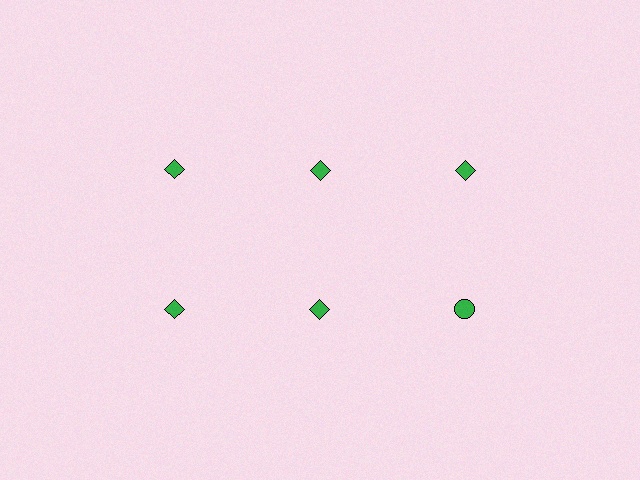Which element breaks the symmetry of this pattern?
The green circle in the second row, center column breaks the symmetry. All other shapes are green diamonds.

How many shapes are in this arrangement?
There are 6 shapes arranged in a grid pattern.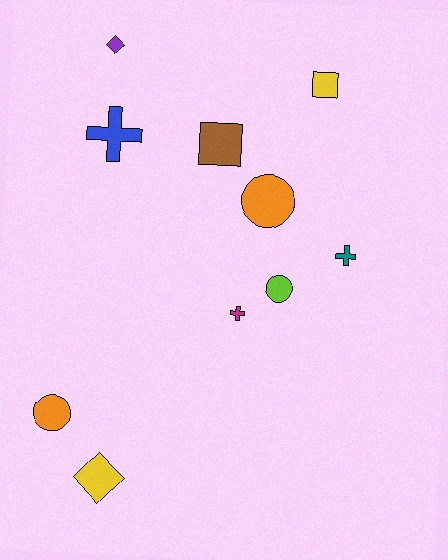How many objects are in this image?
There are 10 objects.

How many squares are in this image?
There are 2 squares.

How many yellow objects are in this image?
There are 2 yellow objects.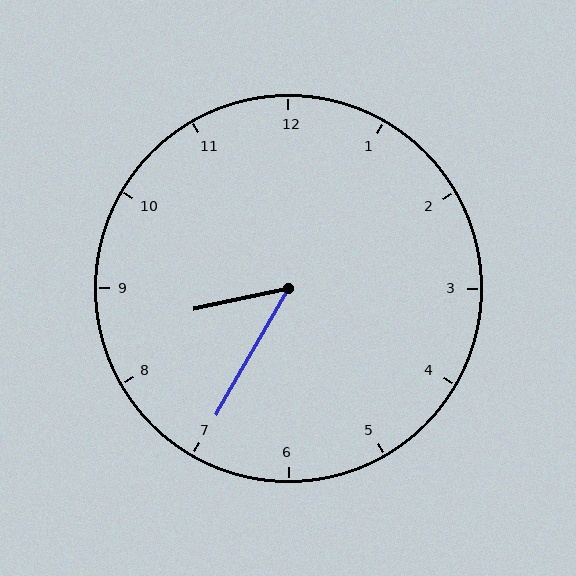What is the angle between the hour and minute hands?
Approximately 48 degrees.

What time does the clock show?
8:35.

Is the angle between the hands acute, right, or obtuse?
It is acute.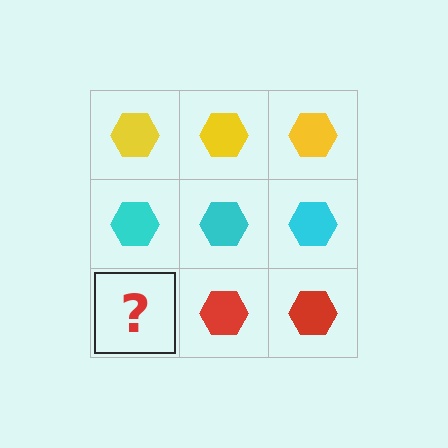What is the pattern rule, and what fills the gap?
The rule is that each row has a consistent color. The gap should be filled with a red hexagon.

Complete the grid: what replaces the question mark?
The question mark should be replaced with a red hexagon.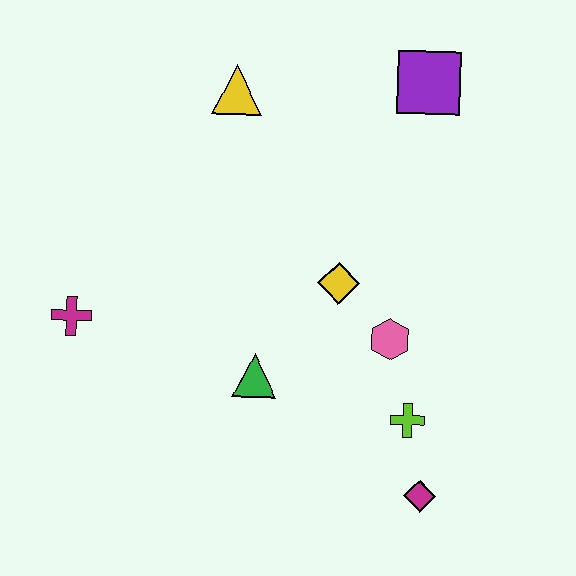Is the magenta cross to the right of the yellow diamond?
No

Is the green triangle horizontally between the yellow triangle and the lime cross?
Yes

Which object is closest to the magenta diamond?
The lime cross is closest to the magenta diamond.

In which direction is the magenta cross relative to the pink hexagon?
The magenta cross is to the left of the pink hexagon.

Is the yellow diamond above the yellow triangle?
No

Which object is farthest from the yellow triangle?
The magenta diamond is farthest from the yellow triangle.